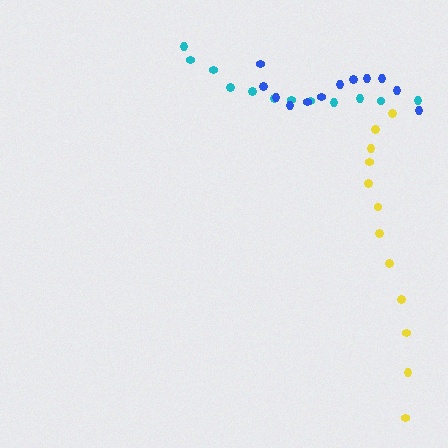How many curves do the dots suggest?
There are 3 distinct paths.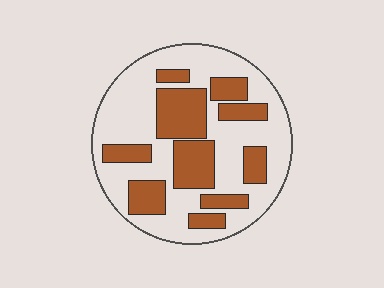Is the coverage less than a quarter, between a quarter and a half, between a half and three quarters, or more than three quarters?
Between a quarter and a half.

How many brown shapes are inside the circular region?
10.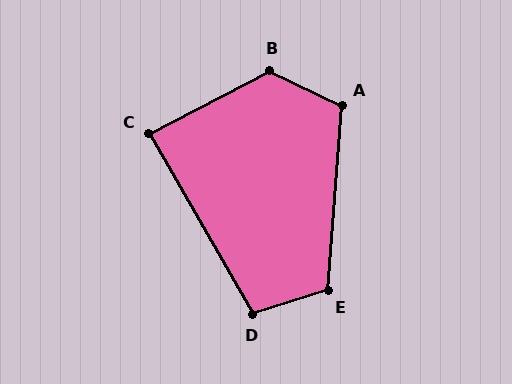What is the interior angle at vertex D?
Approximately 103 degrees (obtuse).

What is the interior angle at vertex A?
Approximately 111 degrees (obtuse).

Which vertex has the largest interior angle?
B, at approximately 127 degrees.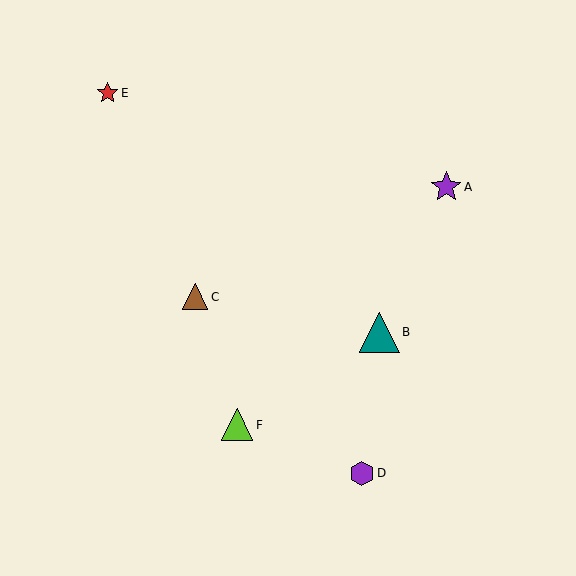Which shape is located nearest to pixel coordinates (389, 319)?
The teal triangle (labeled B) at (379, 332) is nearest to that location.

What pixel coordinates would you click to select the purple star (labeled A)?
Click at (446, 187) to select the purple star A.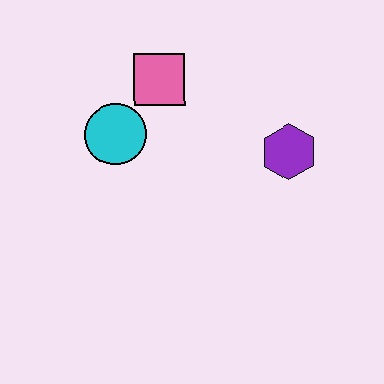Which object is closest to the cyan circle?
The pink square is closest to the cyan circle.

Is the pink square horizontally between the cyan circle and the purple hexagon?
Yes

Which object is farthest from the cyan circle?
The purple hexagon is farthest from the cyan circle.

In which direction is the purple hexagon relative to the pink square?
The purple hexagon is to the right of the pink square.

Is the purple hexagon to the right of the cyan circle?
Yes